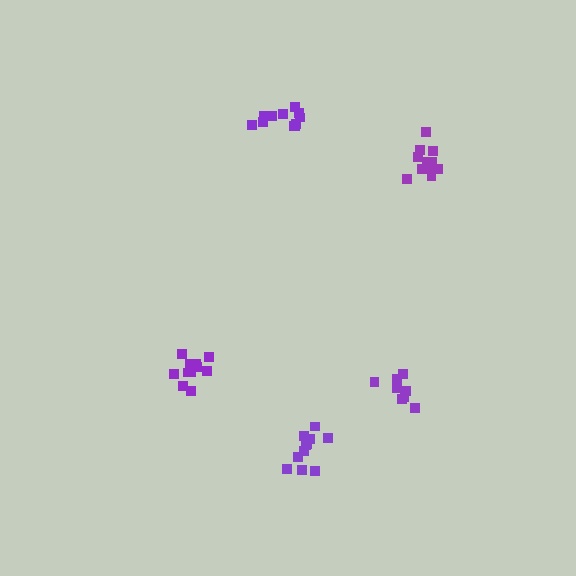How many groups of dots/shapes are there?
There are 5 groups.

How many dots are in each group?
Group 1: 11 dots, Group 2: 8 dots, Group 3: 11 dots, Group 4: 11 dots, Group 5: 11 dots (52 total).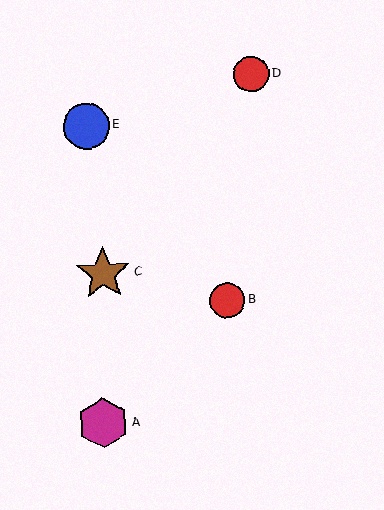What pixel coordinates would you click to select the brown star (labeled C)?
Click at (103, 274) to select the brown star C.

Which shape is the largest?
The brown star (labeled C) is the largest.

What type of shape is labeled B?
Shape B is a red circle.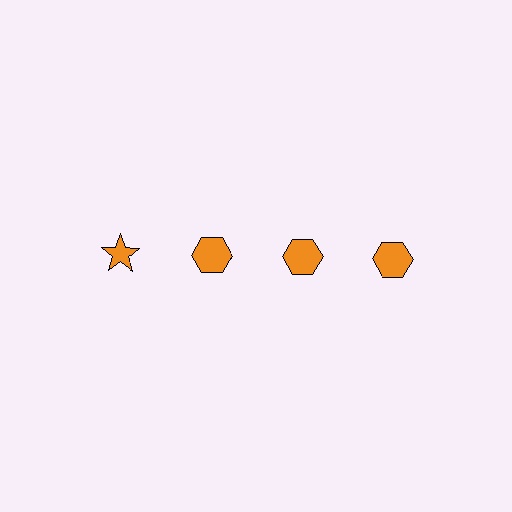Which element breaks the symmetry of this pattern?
The orange star in the top row, leftmost column breaks the symmetry. All other shapes are orange hexagons.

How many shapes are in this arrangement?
There are 4 shapes arranged in a grid pattern.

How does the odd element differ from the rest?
It has a different shape: star instead of hexagon.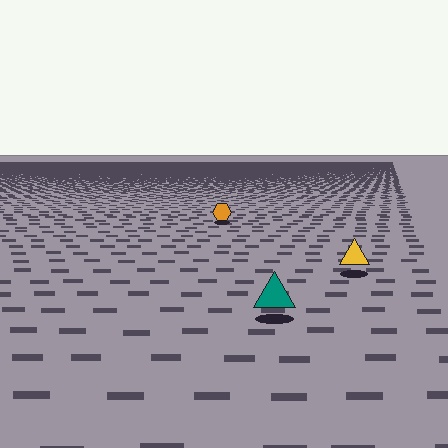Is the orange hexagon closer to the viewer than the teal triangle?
No. The teal triangle is closer — you can tell from the texture gradient: the ground texture is coarser near it.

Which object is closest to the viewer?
The teal triangle is closest. The texture marks near it are larger and more spread out.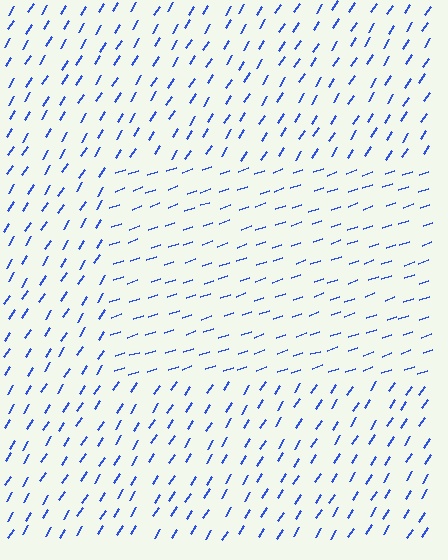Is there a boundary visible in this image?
Yes, there is a texture boundary formed by a change in line orientation.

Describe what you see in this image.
The image is filled with small blue line segments. A rectangle region in the image has lines oriented differently from the surrounding lines, creating a visible texture boundary.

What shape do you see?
I see a rectangle.